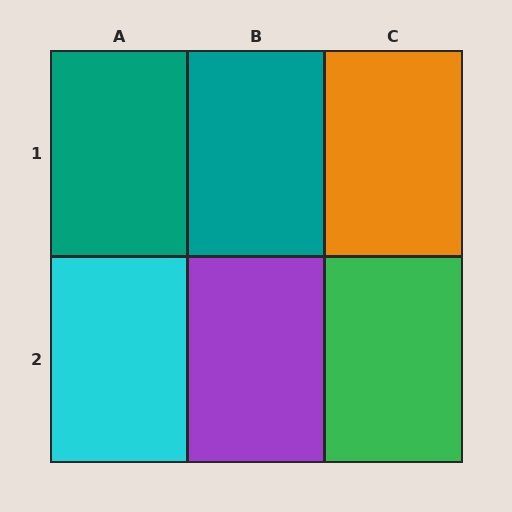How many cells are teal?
2 cells are teal.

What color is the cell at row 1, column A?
Teal.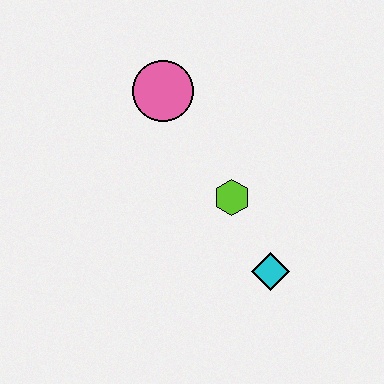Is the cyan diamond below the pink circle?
Yes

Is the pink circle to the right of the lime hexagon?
No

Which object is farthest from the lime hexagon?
The pink circle is farthest from the lime hexagon.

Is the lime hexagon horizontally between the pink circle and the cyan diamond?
Yes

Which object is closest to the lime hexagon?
The cyan diamond is closest to the lime hexagon.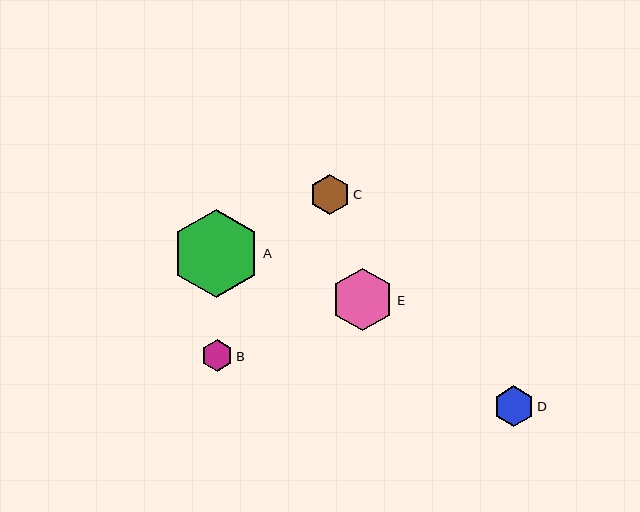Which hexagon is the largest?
Hexagon A is the largest with a size of approximately 88 pixels.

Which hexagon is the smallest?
Hexagon B is the smallest with a size of approximately 32 pixels.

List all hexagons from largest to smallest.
From largest to smallest: A, E, D, C, B.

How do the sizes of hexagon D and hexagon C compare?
Hexagon D and hexagon C are approximately the same size.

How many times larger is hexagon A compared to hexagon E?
Hexagon A is approximately 1.4 times the size of hexagon E.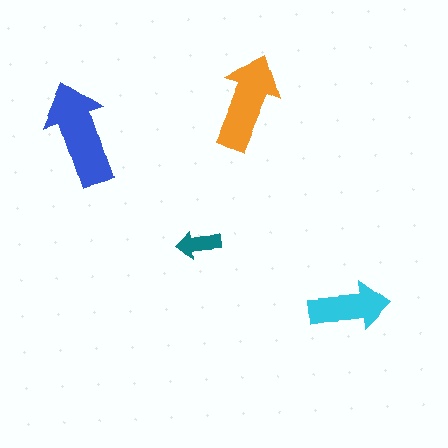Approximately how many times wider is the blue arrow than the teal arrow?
About 2.5 times wider.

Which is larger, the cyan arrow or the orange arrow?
The orange one.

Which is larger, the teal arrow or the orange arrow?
The orange one.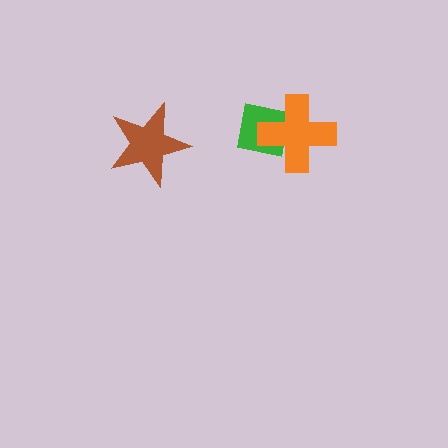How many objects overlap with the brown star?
0 objects overlap with the brown star.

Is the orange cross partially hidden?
No, no other shape covers it.